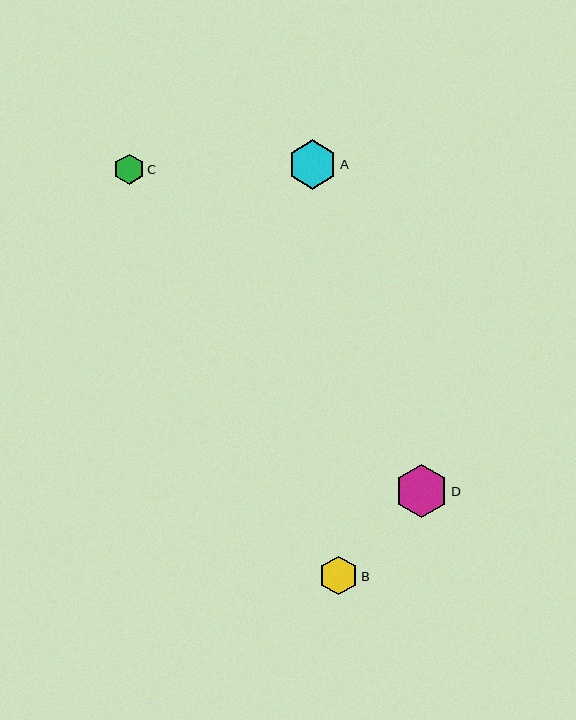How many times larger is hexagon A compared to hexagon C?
Hexagon A is approximately 1.6 times the size of hexagon C.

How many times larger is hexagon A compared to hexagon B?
Hexagon A is approximately 1.3 times the size of hexagon B.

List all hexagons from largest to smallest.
From largest to smallest: D, A, B, C.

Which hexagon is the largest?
Hexagon D is the largest with a size of approximately 53 pixels.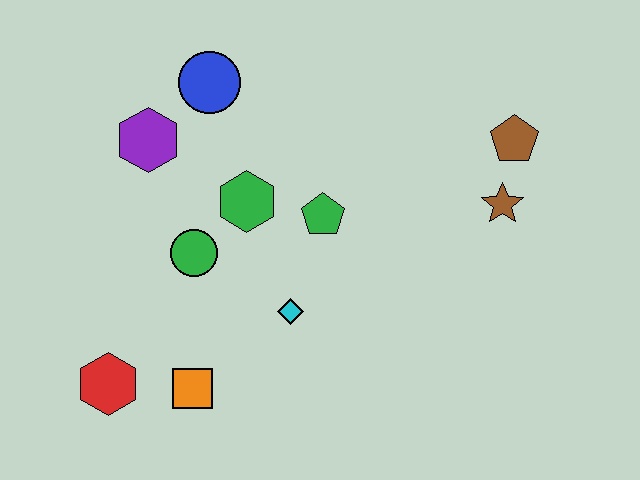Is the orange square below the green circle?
Yes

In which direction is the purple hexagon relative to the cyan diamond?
The purple hexagon is above the cyan diamond.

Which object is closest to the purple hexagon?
The blue circle is closest to the purple hexagon.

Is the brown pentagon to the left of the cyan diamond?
No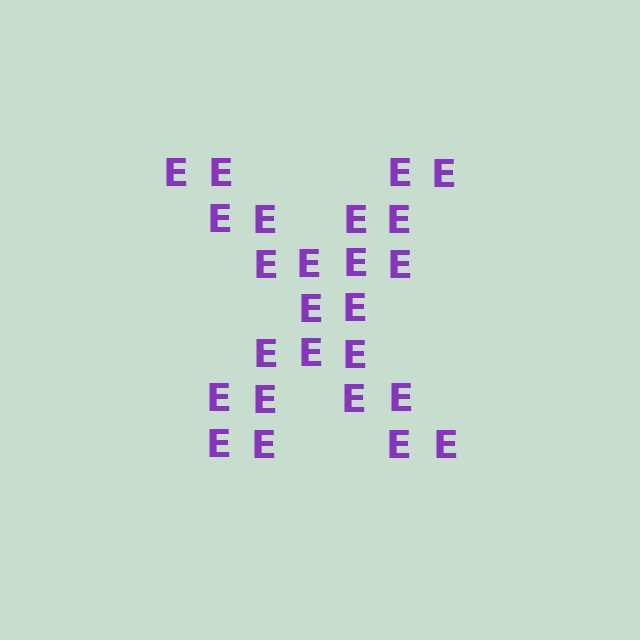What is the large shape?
The large shape is the letter X.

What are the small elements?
The small elements are letter E's.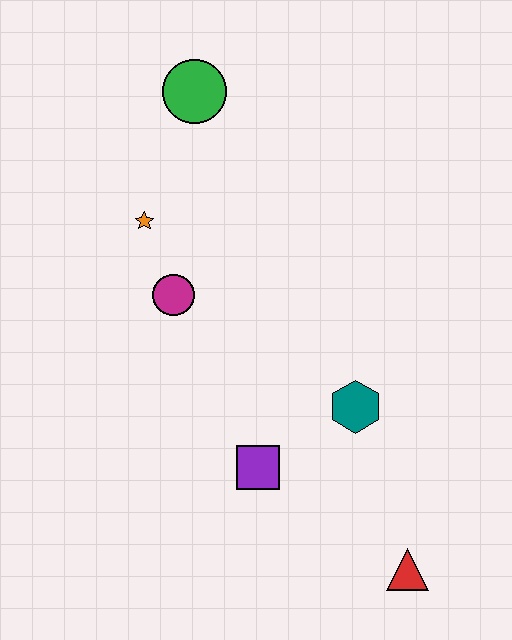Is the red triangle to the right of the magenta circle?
Yes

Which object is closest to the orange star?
The magenta circle is closest to the orange star.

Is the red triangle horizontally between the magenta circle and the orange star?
No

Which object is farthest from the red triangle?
The green circle is farthest from the red triangle.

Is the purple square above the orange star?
No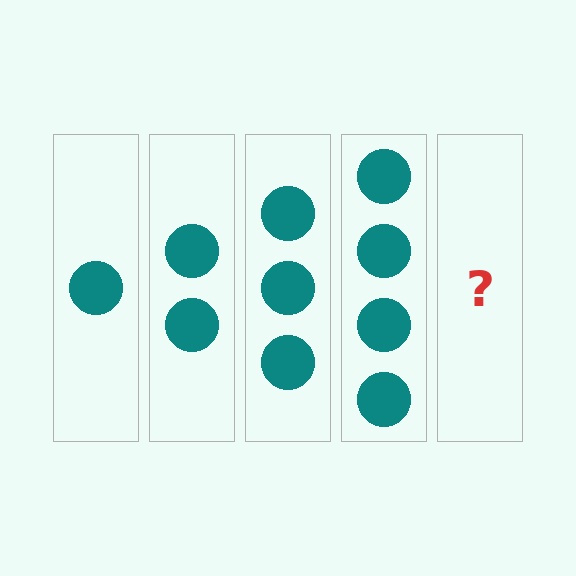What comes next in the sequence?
The next element should be 5 circles.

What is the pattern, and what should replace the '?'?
The pattern is that each step adds one more circle. The '?' should be 5 circles.